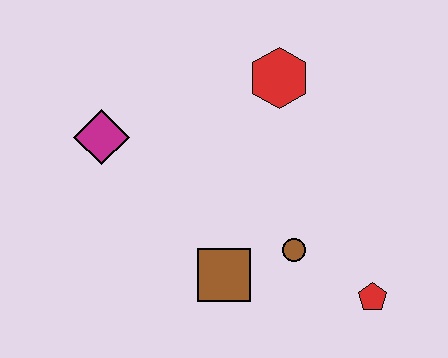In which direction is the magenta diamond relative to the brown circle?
The magenta diamond is to the left of the brown circle.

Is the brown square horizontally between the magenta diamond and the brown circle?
Yes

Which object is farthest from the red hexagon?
The red pentagon is farthest from the red hexagon.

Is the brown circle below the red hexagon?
Yes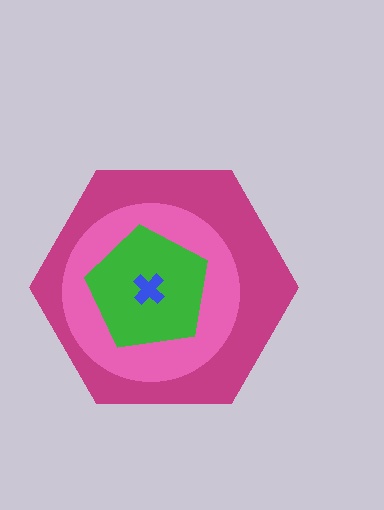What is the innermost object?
The blue cross.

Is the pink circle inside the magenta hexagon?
Yes.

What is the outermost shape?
The magenta hexagon.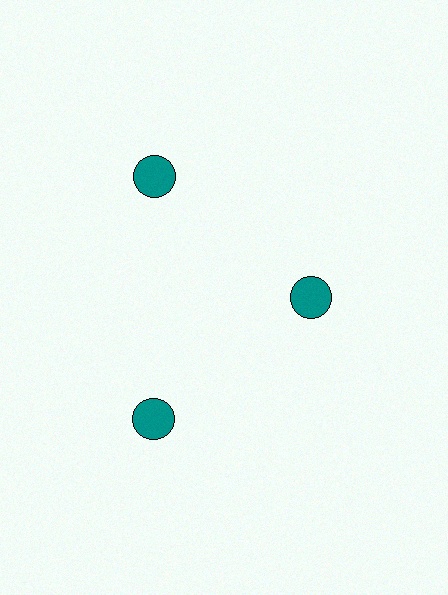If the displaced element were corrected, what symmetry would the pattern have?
It would have 3-fold rotational symmetry — the pattern would map onto itself every 120 degrees.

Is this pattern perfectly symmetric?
No. The 3 teal circles are arranged in a ring, but one element near the 3 o'clock position is pulled inward toward the center, breaking the 3-fold rotational symmetry.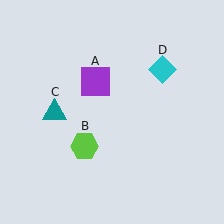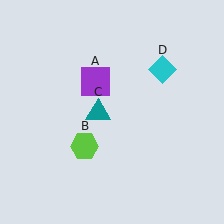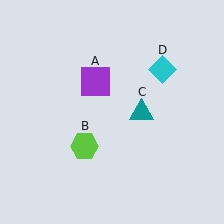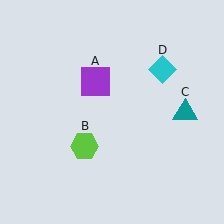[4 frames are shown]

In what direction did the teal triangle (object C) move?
The teal triangle (object C) moved right.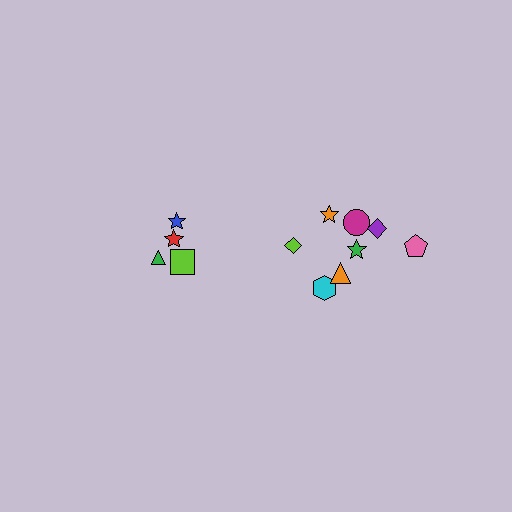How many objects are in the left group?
There are 4 objects.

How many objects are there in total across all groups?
There are 12 objects.